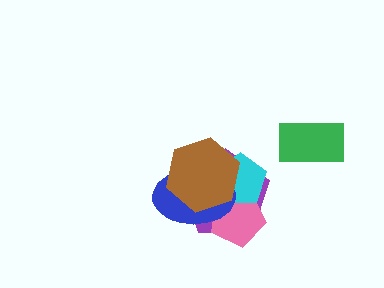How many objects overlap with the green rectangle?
0 objects overlap with the green rectangle.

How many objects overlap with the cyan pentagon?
4 objects overlap with the cyan pentagon.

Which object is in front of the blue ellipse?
The brown hexagon is in front of the blue ellipse.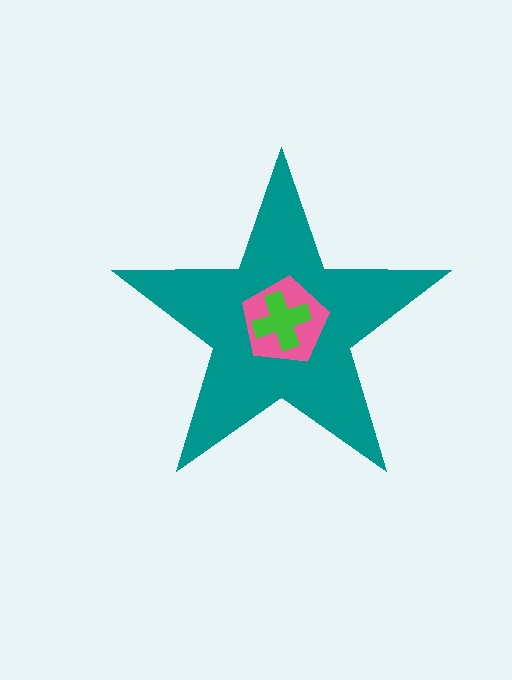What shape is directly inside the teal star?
The pink pentagon.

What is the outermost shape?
The teal star.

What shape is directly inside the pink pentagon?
The green cross.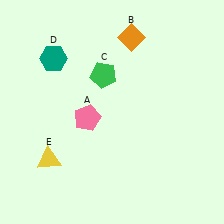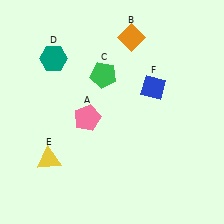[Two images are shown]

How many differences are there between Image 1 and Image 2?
There is 1 difference between the two images.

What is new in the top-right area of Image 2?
A blue diamond (F) was added in the top-right area of Image 2.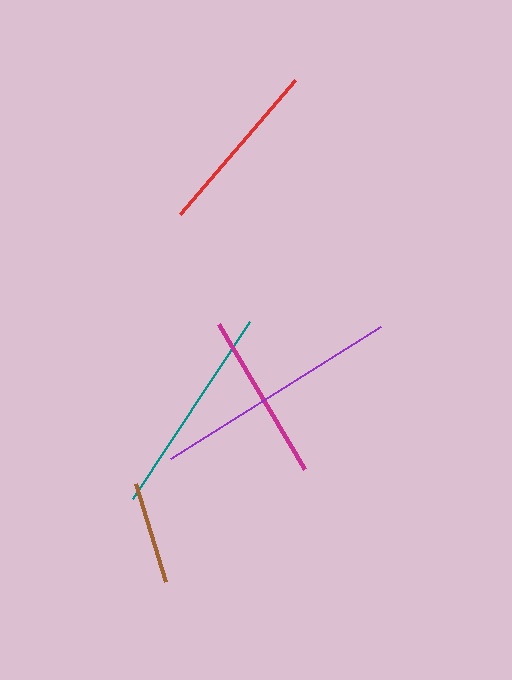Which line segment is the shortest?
The brown line is the shortest at approximately 103 pixels.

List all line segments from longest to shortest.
From longest to shortest: purple, teal, red, magenta, brown.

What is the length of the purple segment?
The purple segment is approximately 248 pixels long.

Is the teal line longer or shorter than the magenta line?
The teal line is longer than the magenta line.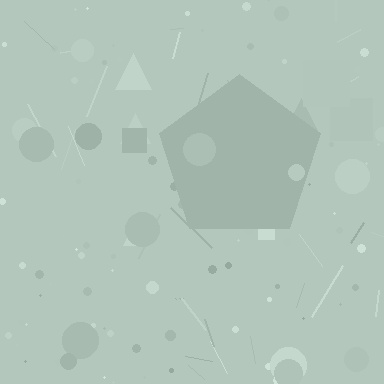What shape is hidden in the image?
A pentagon is hidden in the image.